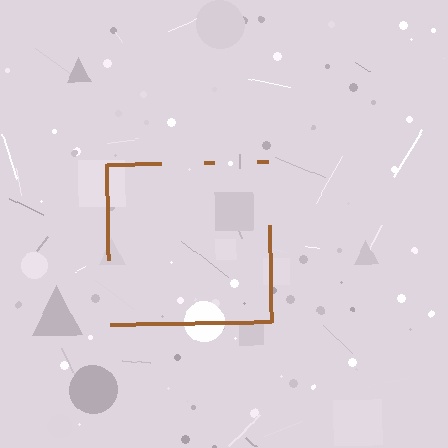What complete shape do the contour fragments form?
The contour fragments form a square.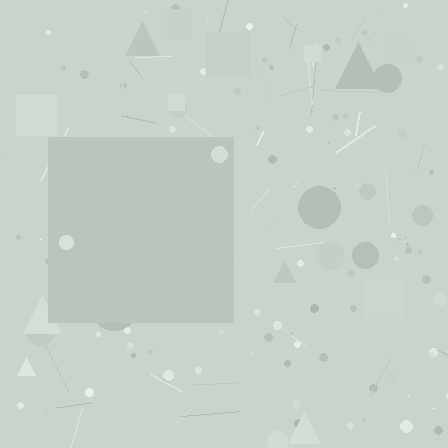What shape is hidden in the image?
A square is hidden in the image.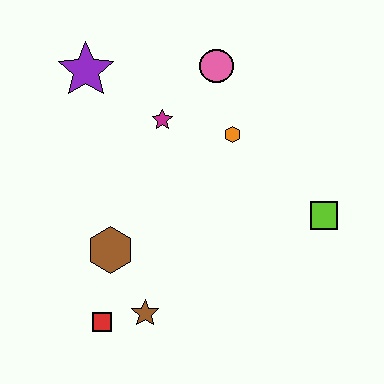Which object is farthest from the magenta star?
The red square is farthest from the magenta star.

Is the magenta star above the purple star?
No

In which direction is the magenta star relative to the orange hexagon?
The magenta star is to the left of the orange hexagon.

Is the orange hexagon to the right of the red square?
Yes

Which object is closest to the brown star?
The red square is closest to the brown star.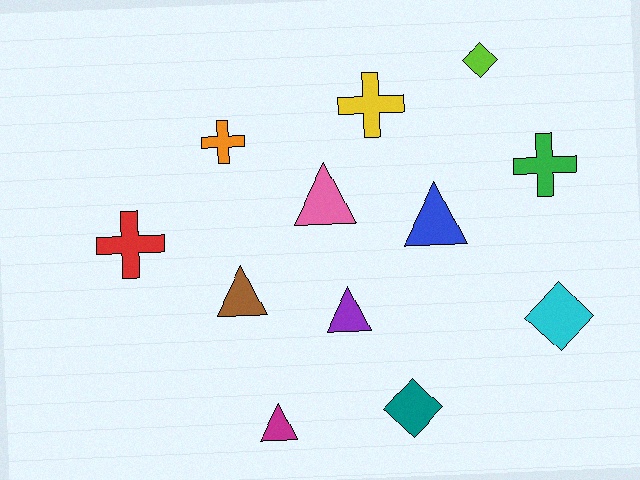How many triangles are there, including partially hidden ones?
There are 5 triangles.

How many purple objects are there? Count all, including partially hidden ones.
There is 1 purple object.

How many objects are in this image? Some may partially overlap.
There are 12 objects.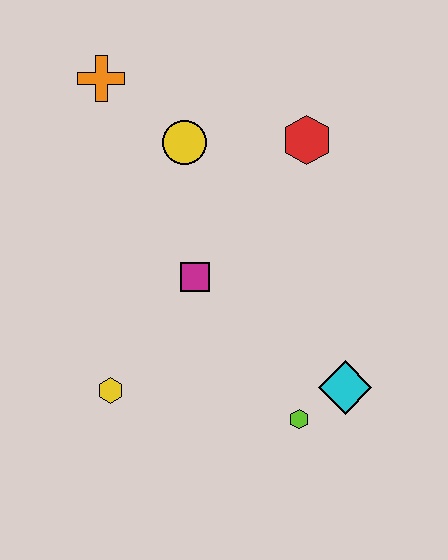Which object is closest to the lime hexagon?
The cyan diamond is closest to the lime hexagon.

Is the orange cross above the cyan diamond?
Yes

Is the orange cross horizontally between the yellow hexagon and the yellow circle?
No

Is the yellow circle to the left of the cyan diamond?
Yes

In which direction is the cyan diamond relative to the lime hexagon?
The cyan diamond is to the right of the lime hexagon.